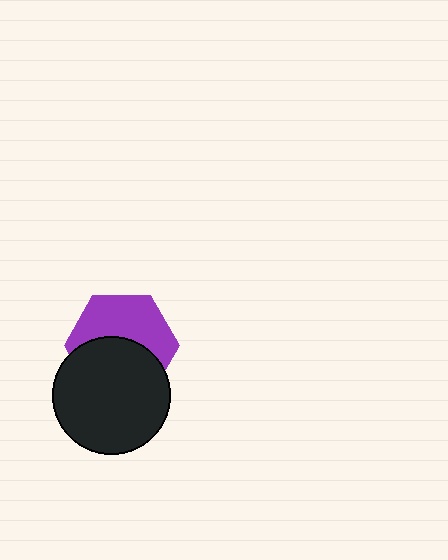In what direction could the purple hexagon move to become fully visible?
The purple hexagon could move up. That would shift it out from behind the black circle entirely.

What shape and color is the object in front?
The object in front is a black circle.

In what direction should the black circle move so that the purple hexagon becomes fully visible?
The black circle should move down. That is the shortest direction to clear the overlap and leave the purple hexagon fully visible.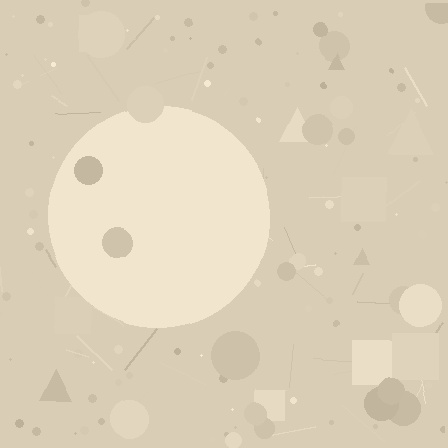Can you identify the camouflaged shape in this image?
The camouflaged shape is a circle.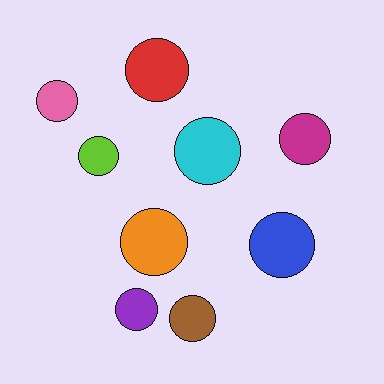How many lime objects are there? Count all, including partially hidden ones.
There is 1 lime object.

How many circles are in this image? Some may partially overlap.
There are 9 circles.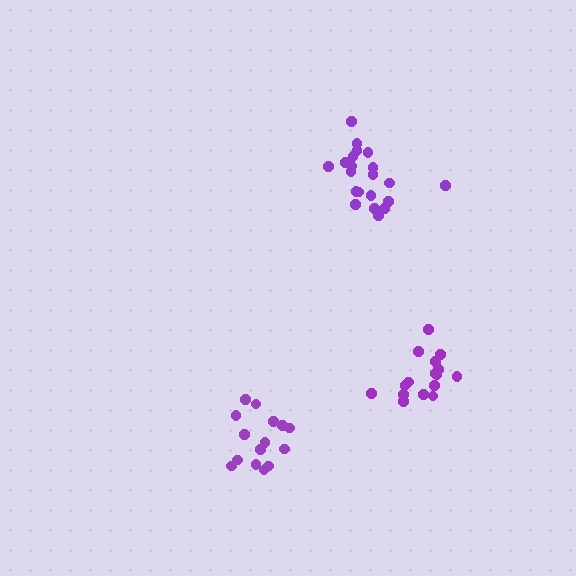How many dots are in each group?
Group 1: 15 dots, Group 2: 21 dots, Group 3: 16 dots (52 total).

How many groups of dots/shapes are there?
There are 3 groups.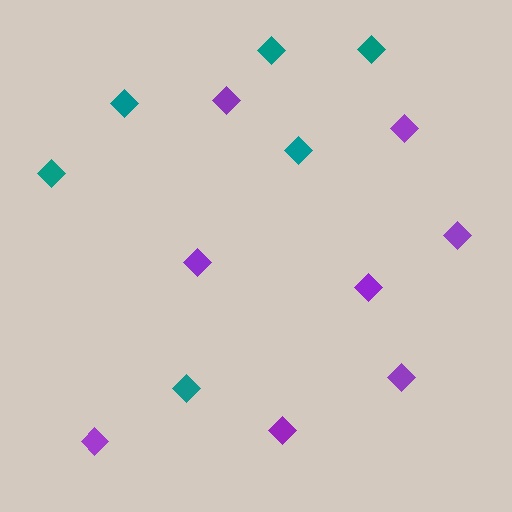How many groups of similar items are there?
There are 2 groups: one group of teal diamonds (6) and one group of purple diamonds (8).